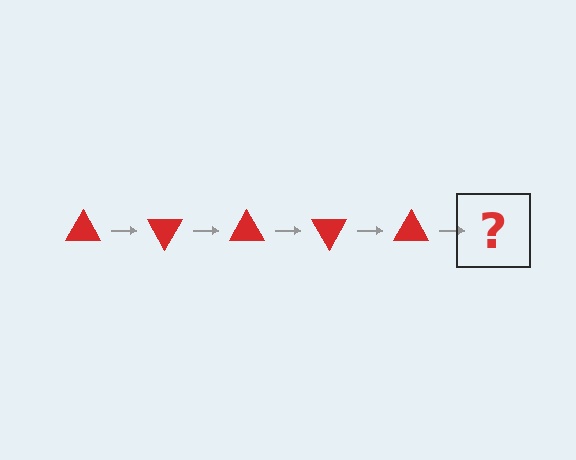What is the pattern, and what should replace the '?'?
The pattern is that the triangle rotates 60 degrees each step. The '?' should be a red triangle rotated 300 degrees.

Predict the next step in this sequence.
The next step is a red triangle rotated 300 degrees.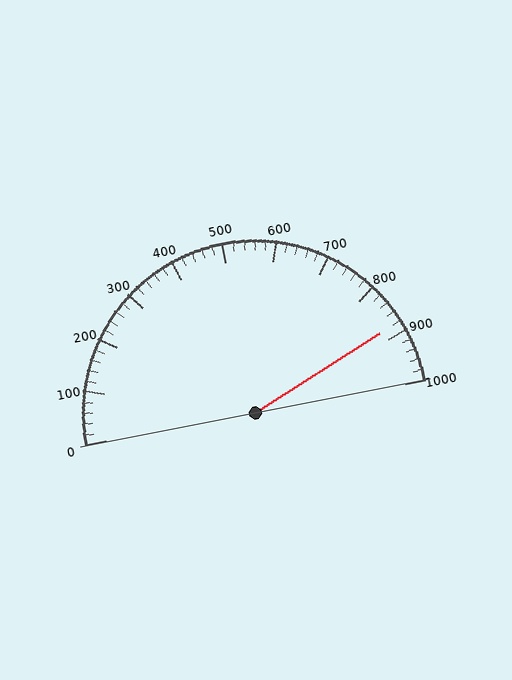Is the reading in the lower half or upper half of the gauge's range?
The reading is in the upper half of the range (0 to 1000).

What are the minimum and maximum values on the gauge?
The gauge ranges from 0 to 1000.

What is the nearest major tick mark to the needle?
The nearest major tick mark is 900.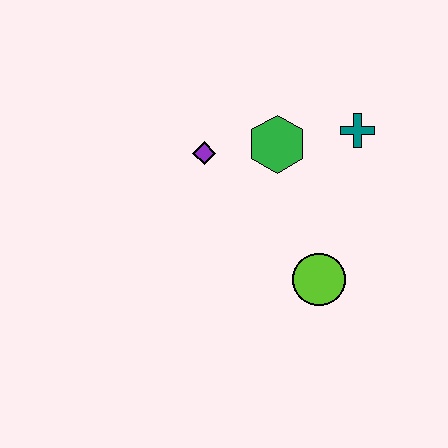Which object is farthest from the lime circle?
The purple diamond is farthest from the lime circle.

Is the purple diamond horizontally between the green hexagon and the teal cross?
No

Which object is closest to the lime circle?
The green hexagon is closest to the lime circle.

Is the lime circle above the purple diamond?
No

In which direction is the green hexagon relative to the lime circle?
The green hexagon is above the lime circle.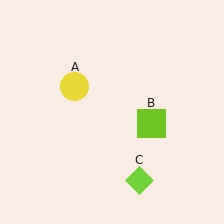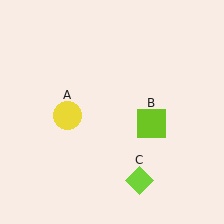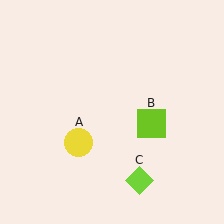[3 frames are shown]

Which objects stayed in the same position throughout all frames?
Lime square (object B) and lime diamond (object C) remained stationary.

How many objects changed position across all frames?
1 object changed position: yellow circle (object A).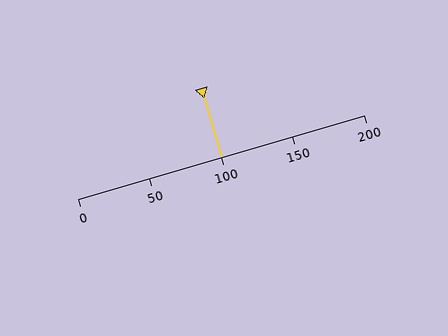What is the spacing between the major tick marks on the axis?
The major ticks are spaced 50 apart.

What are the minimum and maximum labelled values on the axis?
The axis runs from 0 to 200.